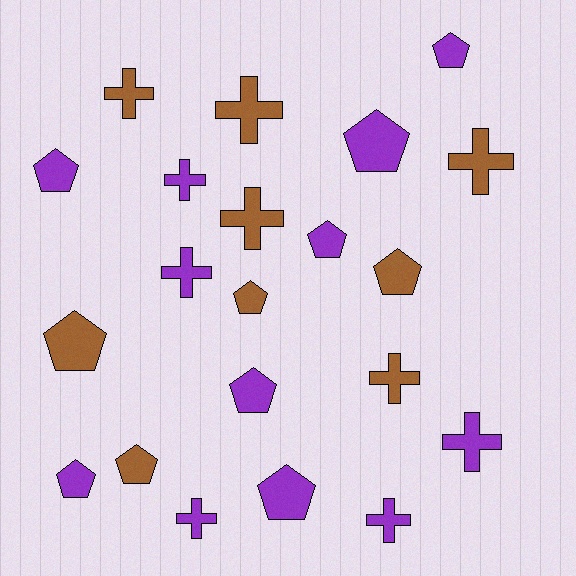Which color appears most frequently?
Purple, with 12 objects.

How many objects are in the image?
There are 21 objects.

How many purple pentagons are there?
There are 7 purple pentagons.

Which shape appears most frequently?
Pentagon, with 11 objects.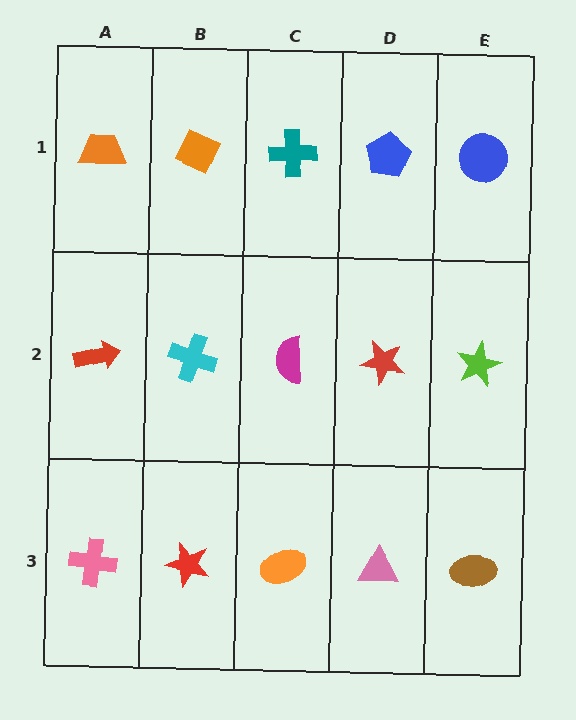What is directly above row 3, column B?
A cyan cross.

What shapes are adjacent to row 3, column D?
A red star (row 2, column D), an orange ellipse (row 3, column C), a brown ellipse (row 3, column E).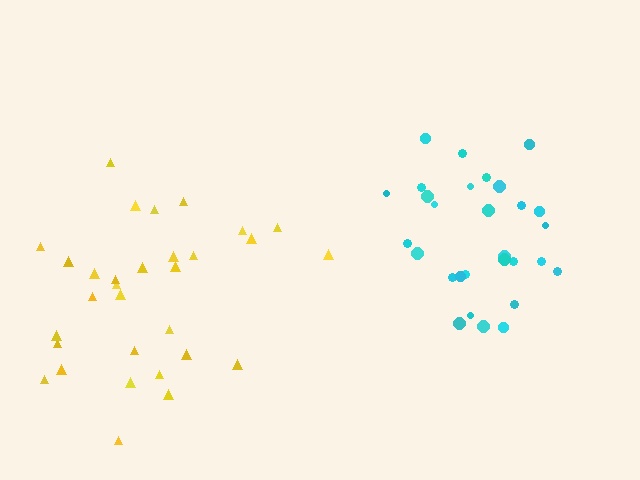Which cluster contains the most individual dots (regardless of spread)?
Yellow (31).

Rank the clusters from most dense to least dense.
cyan, yellow.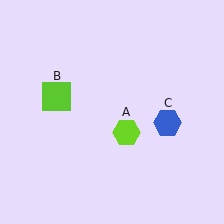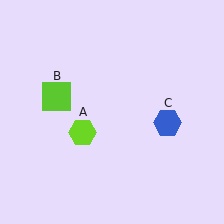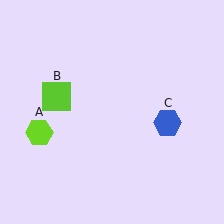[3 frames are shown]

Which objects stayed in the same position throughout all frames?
Lime square (object B) and blue hexagon (object C) remained stationary.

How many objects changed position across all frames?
1 object changed position: lime hexagon (object A).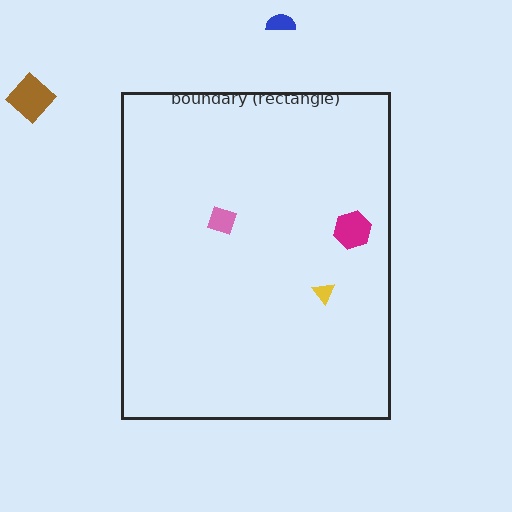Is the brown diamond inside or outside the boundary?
Outside.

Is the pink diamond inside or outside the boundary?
Inside.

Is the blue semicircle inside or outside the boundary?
Outside.